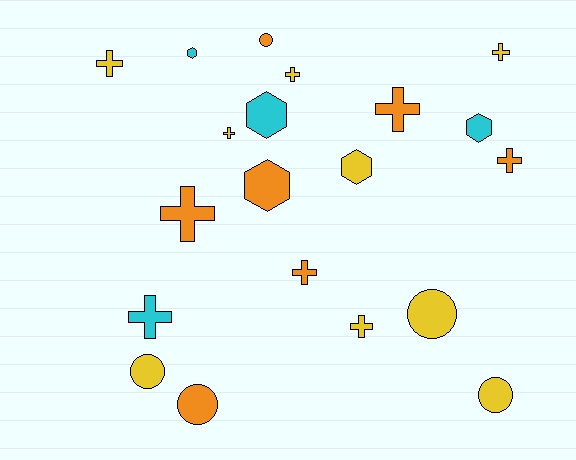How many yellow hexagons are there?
There is 1 yellow hexagon.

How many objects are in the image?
There are 20 objects.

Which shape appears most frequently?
Cross, with 10 objects.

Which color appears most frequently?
Yellow, with 9 objects.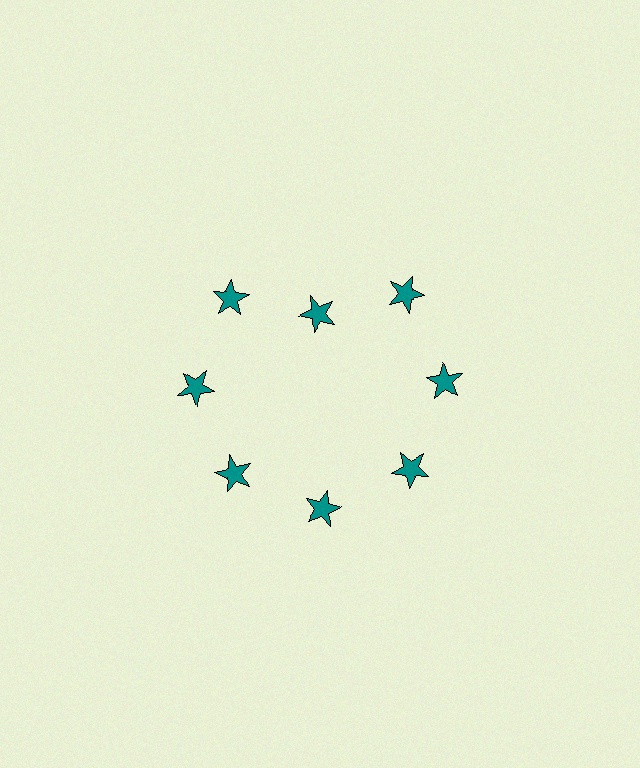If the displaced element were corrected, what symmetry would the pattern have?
It would have 8-fold rotational symmetry — the pattern would map onto itself every 45 degrees.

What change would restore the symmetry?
The symmetry would be restored by moving it outward, back onto the ring so that all 8 stars sit at equal angles and equal distance from the center.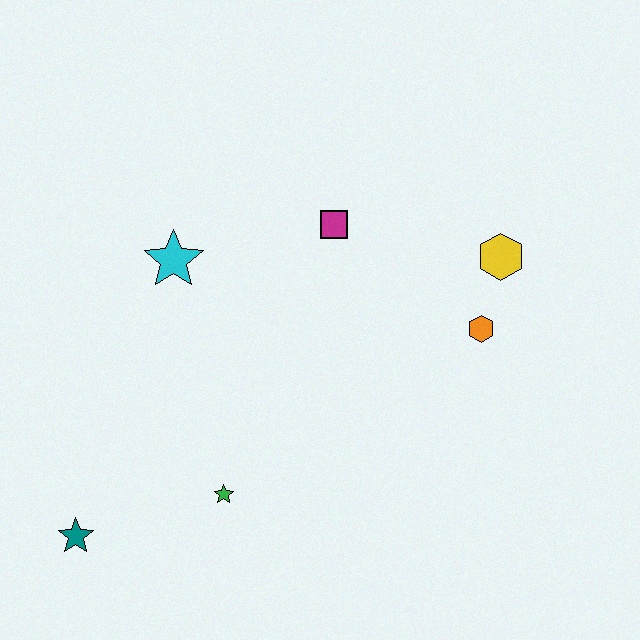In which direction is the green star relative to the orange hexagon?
The green star is to the left of the orange hexagon.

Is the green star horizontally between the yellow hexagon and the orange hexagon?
No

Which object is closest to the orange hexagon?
The yellow hexagon is closest to the orange hexagon.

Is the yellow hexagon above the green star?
Yes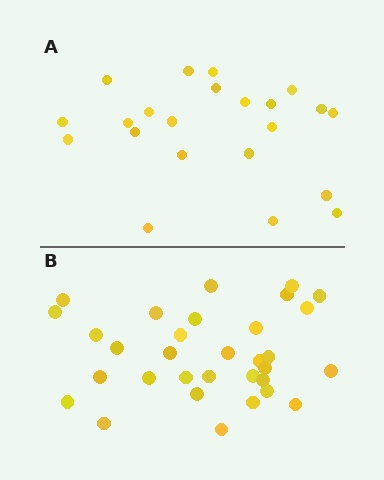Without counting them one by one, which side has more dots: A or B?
Region B (the bottom region) has more dots.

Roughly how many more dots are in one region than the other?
Region B has roughly 10 or so more dots than region A.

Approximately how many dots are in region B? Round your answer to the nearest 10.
About 30 dots. (The exact count is 32, which rounds to 30.)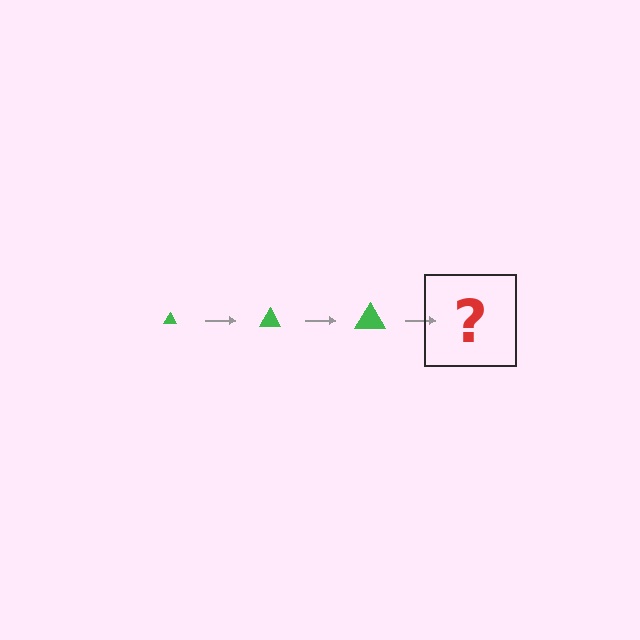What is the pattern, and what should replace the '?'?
The pattern is that the triangle gets progressively larger each step. The '?' should be a green triangle, larger than the previous one.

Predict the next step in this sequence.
The next step is a green triangle, larger than the previous one.